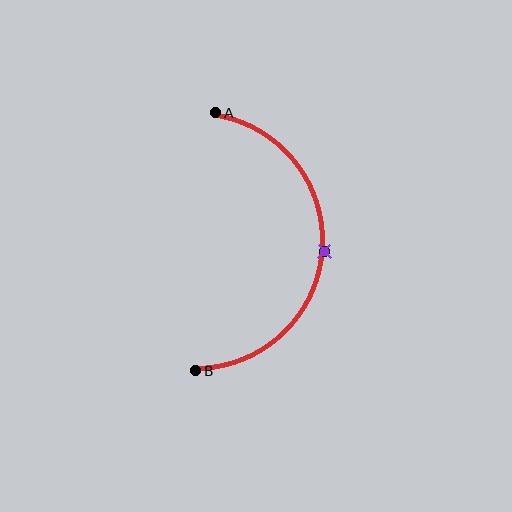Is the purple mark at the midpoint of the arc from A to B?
Yes. The purple mark lies on the arc at equal arc-length from both A and B — it is the arc midpoint.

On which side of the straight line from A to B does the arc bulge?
The arc bulges to the right of the straight line connecting A and B.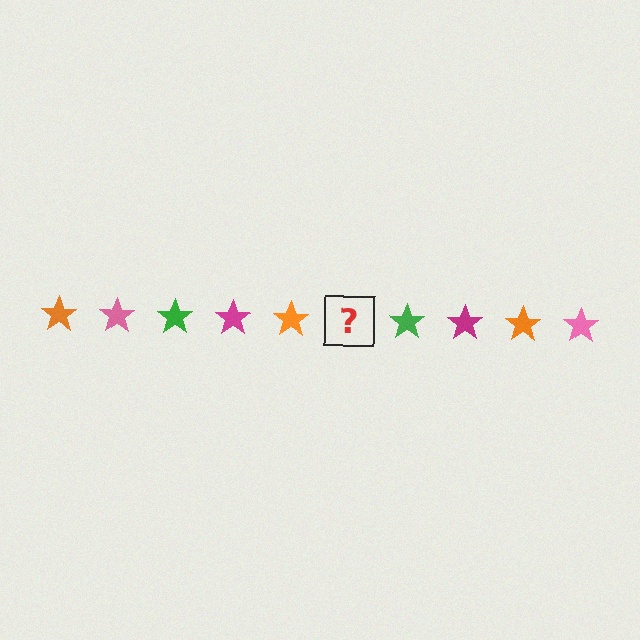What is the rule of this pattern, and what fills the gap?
The rule is that the pattern cycles through orange, pink, green, magenta stars. The gap should be filled with a pink star.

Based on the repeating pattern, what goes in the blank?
The blank should be a pink star.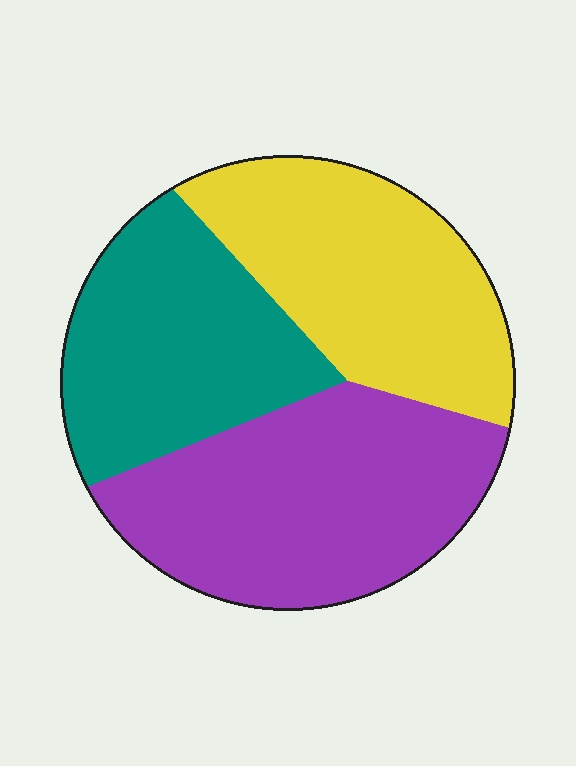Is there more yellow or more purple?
Purple.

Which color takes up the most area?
Purple, at roughly 40%.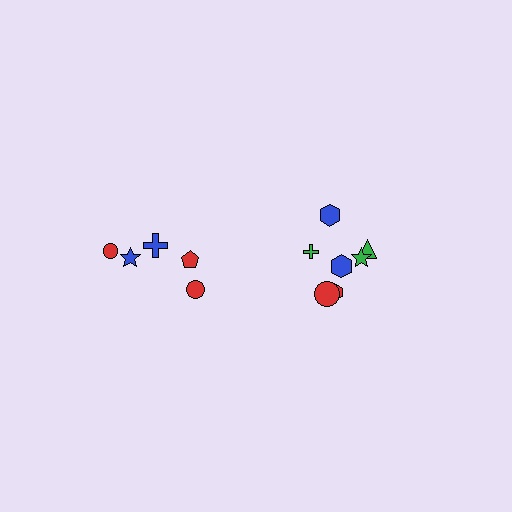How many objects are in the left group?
There are 5 objects.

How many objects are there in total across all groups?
There are 12 objects.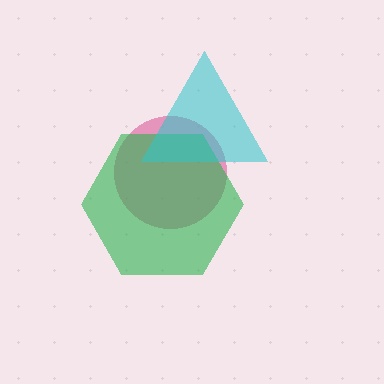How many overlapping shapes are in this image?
There are 3 overlapping shapes in the image.